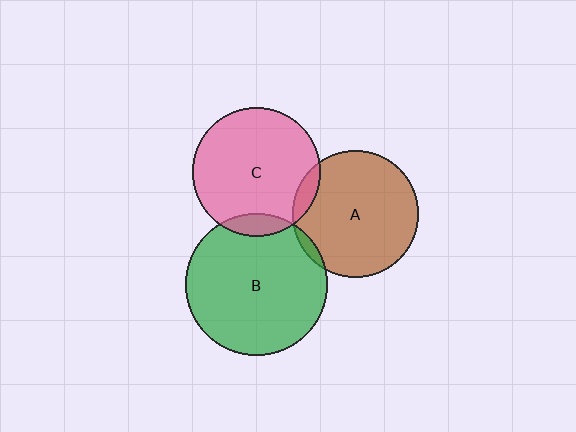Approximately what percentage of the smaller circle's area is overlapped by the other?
Approximately 10%.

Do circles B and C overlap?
Yes.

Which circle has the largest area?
Circle B (green).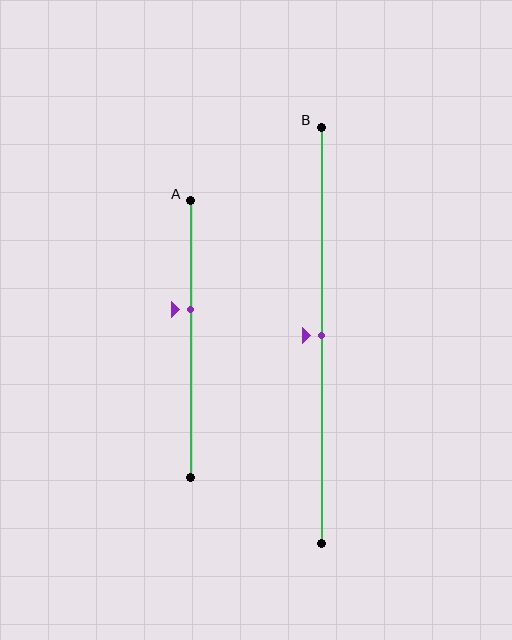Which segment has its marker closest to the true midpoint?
Segment B has its marker closest to the true midpoint.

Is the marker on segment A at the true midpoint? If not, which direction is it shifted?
No, the marker on segment A is shifted upward by about 11% of the segment length.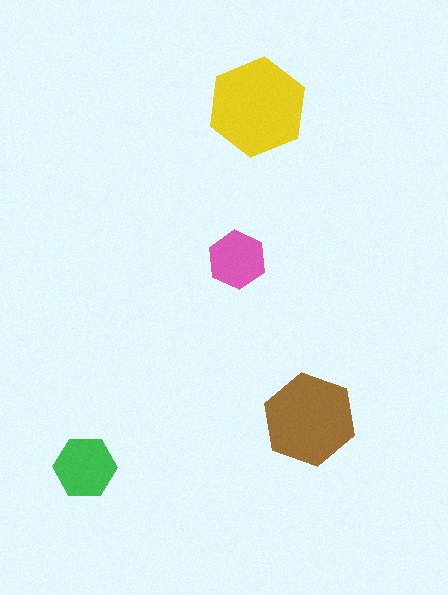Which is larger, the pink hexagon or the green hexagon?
The green one.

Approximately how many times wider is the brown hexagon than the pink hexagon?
About 1.5 times wider.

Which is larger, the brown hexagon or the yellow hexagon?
The yellow one.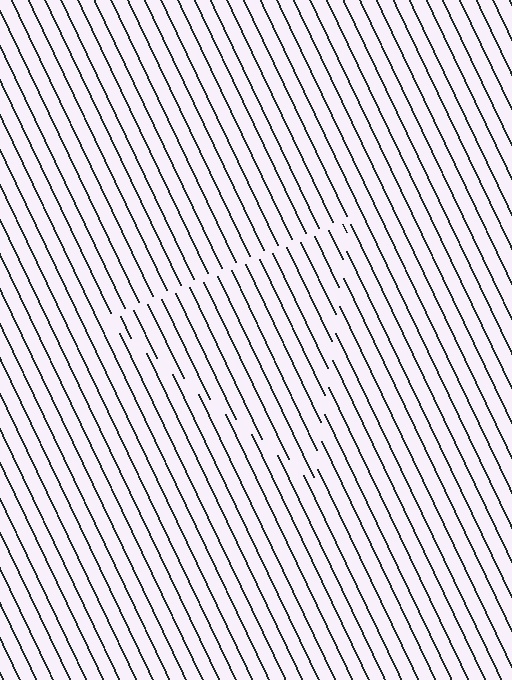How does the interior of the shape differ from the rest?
The interior of the shape contains the same grating, shifted by half a period — the contour is defined by the phase discontinuity where line-ends from the inner and outer gratings abut.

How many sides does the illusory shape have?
3 sides — the line-ends trace a triangle.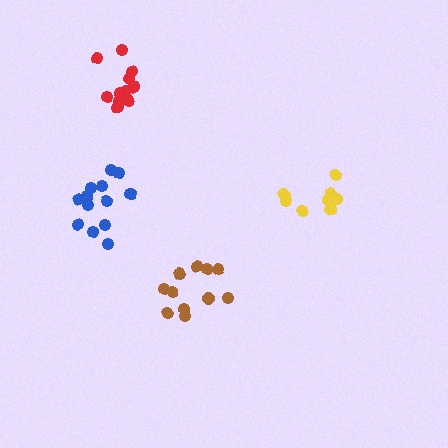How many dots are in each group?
Group 1: 8 dots, Group 2: 11 dots, Group 3: 12 dots, Group 4: 13 dots (44 total).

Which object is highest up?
The red cluster is topmost.